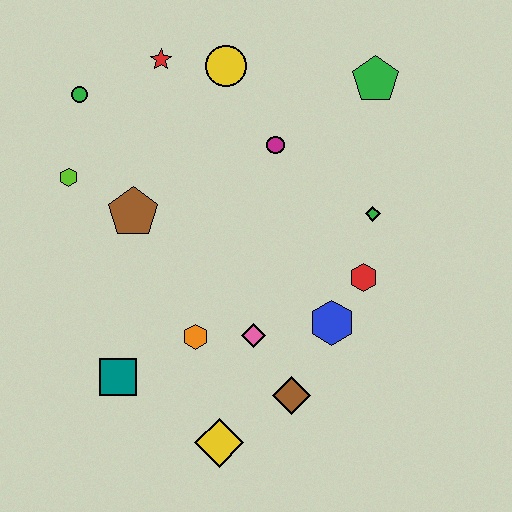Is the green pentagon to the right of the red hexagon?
Yes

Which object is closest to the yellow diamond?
The brown diamond is closest to the yellow diamond.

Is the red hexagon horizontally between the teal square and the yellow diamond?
No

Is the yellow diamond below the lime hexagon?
Yes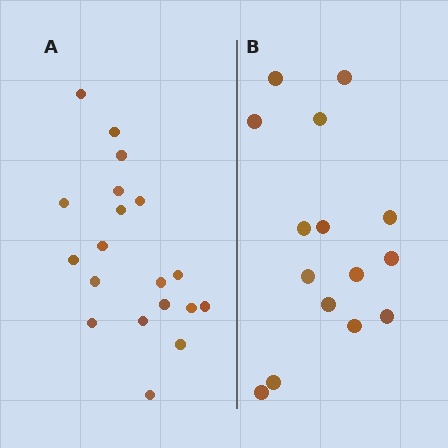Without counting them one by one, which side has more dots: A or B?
Region A (the left region) has more dots.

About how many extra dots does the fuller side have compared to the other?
Region A has about 4 more dots than region B.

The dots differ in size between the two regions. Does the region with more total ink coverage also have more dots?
No. Region B has more total ink coverage because its dots are larger, but region A actually contains more individual dots. Total area can be misleading — the number of items is what matters here.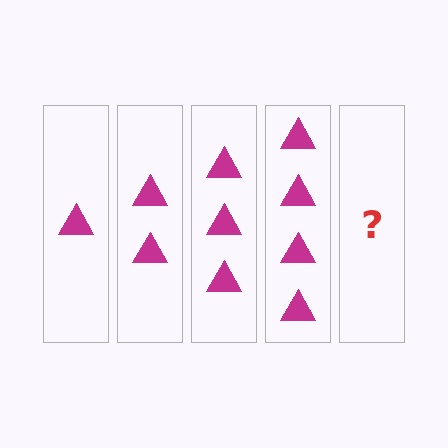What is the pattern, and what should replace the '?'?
The pattern is that each step adds one more triangle. The '?' should be 5 triangles.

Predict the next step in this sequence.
The next step is 5 triangles.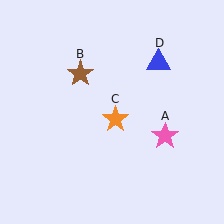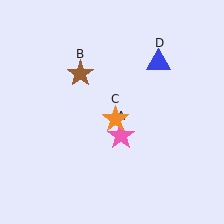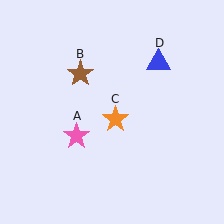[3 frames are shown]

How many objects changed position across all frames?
1 object changed position: pink star (object A).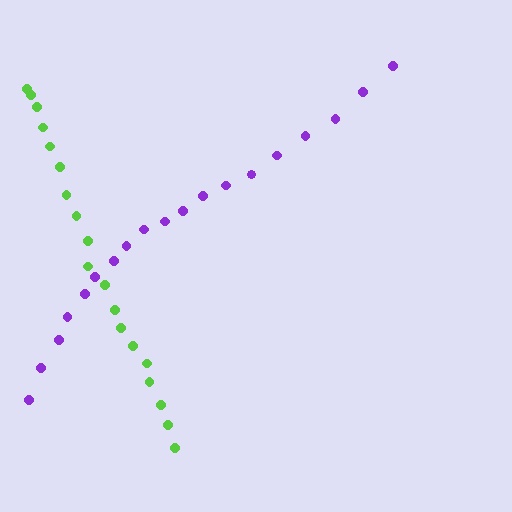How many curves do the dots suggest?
There are 2 distinct paths.